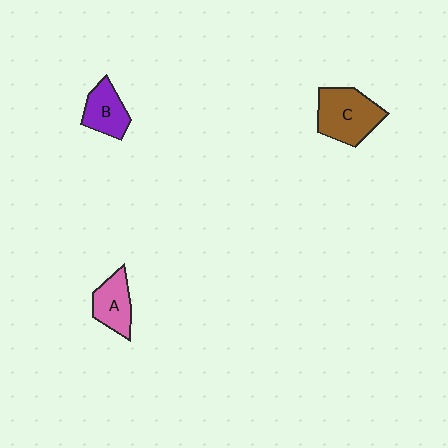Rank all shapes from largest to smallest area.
From largest to smallest: C (brown), B (purple), A (pink).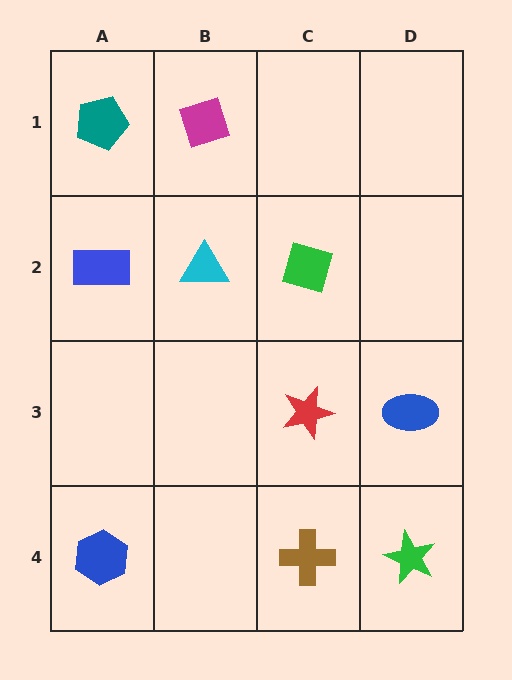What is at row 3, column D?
A blue ellipse.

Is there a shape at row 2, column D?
No, that cell is empty.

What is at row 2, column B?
A cyan triangle.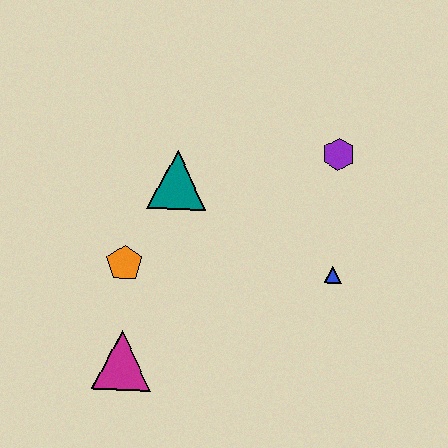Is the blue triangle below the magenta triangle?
No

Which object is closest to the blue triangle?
The purple hexagon is closest to the blue triangle.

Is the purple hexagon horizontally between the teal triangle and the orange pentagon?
No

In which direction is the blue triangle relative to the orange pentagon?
The blue triangle is to the right of the orange pentagon.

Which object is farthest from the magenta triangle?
The purple hexagon is farthest from the magenta triangle.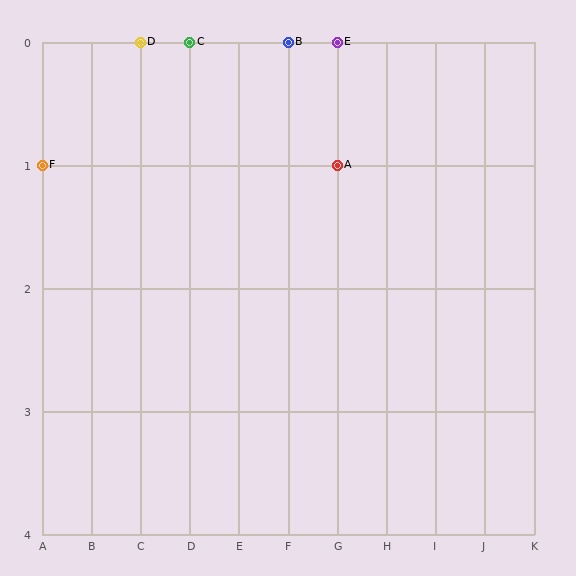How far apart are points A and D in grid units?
Points A and D are 4 columns and 1 row apart (about 4.1 grid units diagonally).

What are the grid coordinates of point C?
Point C is at grid coordinates (D, 0).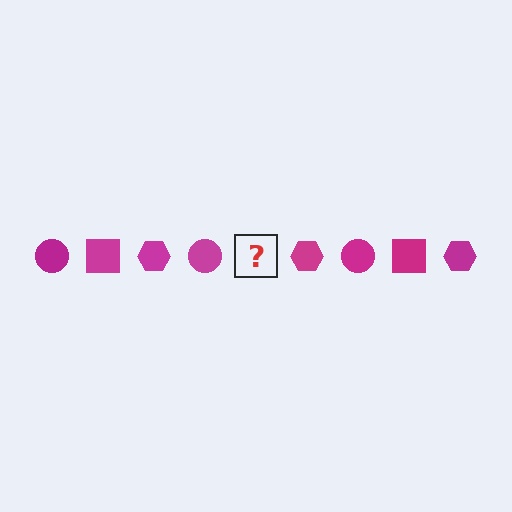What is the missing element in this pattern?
The missing element is a magenta square.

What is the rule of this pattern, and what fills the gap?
The rule is that the pattern cycles through circle, square, hexagon shapes in magenta. The gap should be filled with a magenta square.